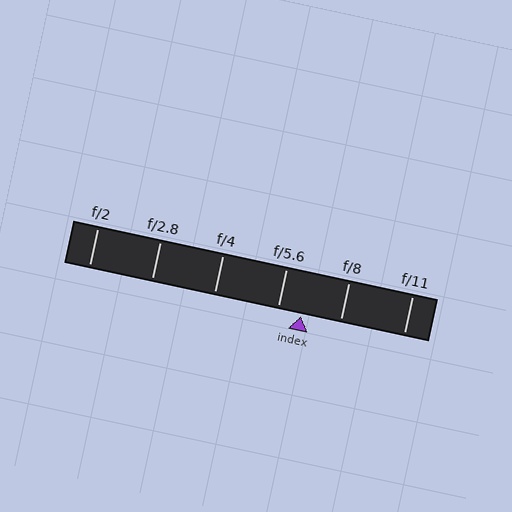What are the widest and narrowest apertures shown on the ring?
The widest aperture shown is f/2 and the narrowest is f/11.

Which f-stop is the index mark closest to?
The index mark is closest to f/5.6.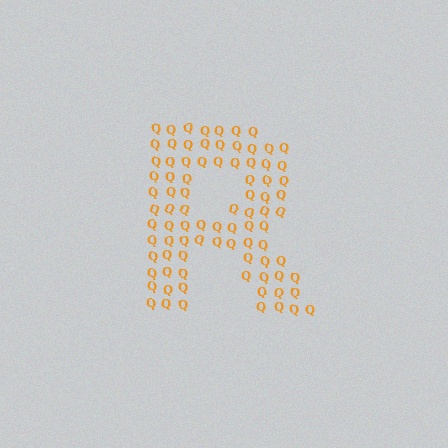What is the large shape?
The large shape is the letter R.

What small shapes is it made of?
It is made of small letter Q's.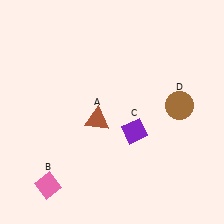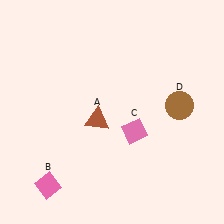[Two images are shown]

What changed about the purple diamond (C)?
In Image 1, C is purple. In Image 2, it changed to pink.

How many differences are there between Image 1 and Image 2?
There is 1 difference between the two images.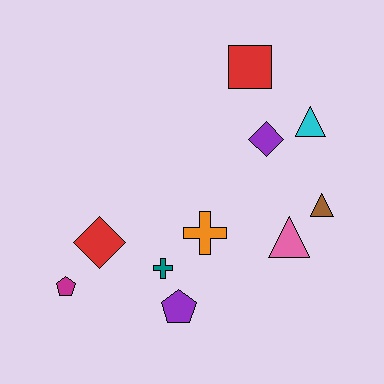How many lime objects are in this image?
There are no lime objects.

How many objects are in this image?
There are 10 objects.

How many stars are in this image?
There are no stars.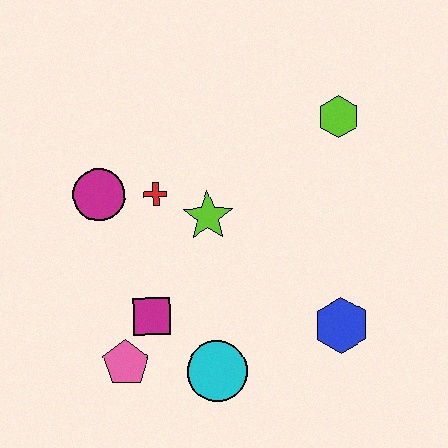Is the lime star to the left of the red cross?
No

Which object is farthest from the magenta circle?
The blue hexagon is farthest from the magenta circle.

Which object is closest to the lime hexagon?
The lime star is closest to the lime hexagon.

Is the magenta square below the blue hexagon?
No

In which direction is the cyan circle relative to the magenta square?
The cyan circle is to the right of the magenta square.